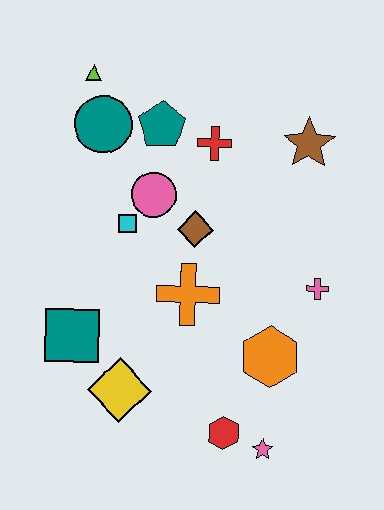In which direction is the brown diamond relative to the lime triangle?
The brown diamond is below the lime triangle.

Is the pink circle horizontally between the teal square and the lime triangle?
No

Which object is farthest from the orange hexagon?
The lime triangle is farthest from the orange hexagon.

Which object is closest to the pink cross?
The orange hexagon is closest to the pink cross.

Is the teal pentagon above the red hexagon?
Yes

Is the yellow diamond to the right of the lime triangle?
Yes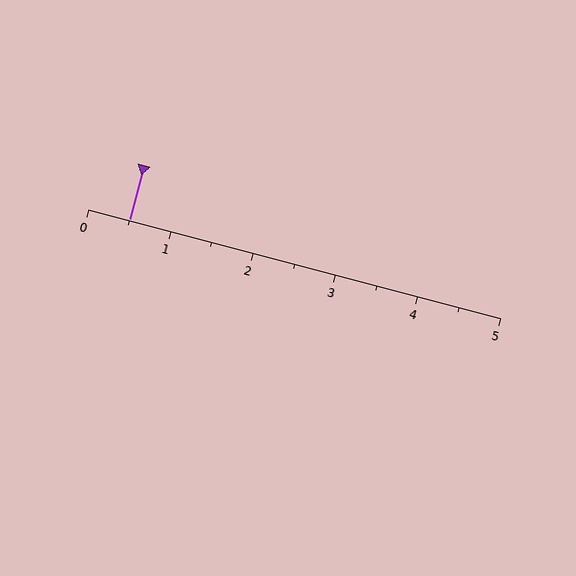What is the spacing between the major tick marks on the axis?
The major ticks are spaced 1 apart.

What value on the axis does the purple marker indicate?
The marker indicates approximately 0.5.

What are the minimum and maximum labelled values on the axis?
The axis runs from 0 to 5.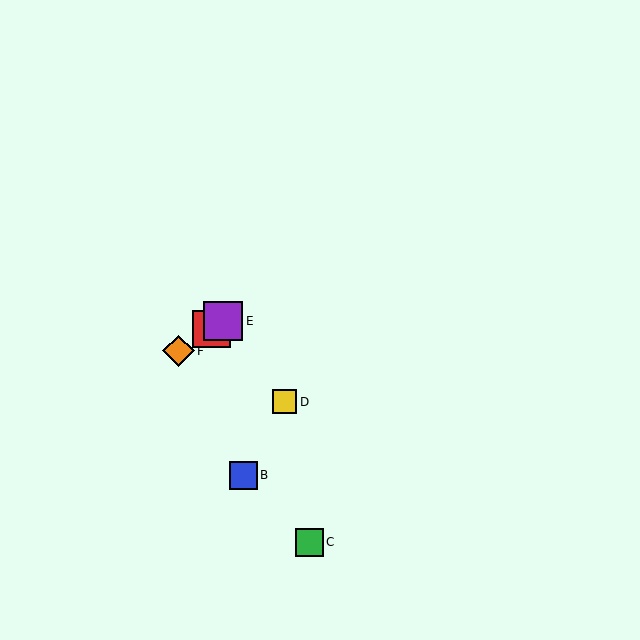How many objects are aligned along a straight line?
3 objects (A, E, F) are aligned along a straight line.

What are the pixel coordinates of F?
Object F is at (179, 351).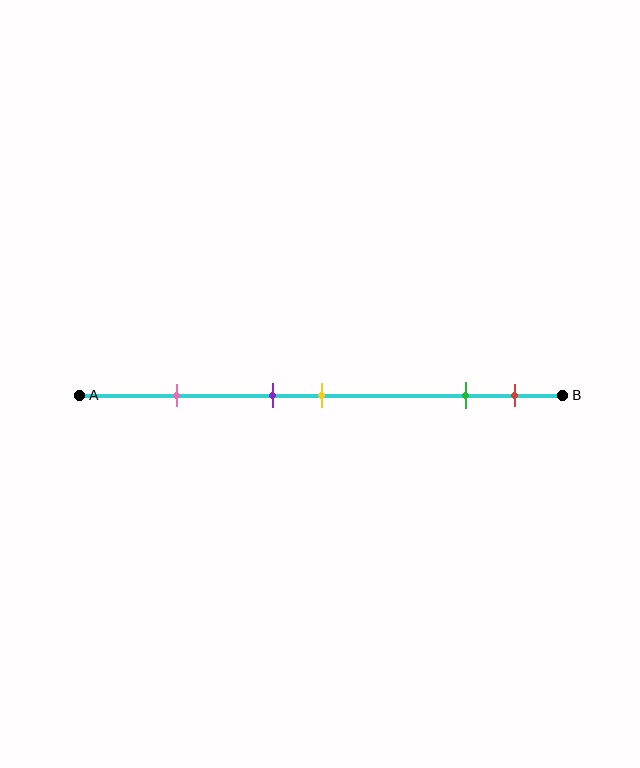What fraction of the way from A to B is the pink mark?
The pink mark is approximately 20% (0.2) of the way from A to B.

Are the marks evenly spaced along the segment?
No, the marks are not evenly spaced.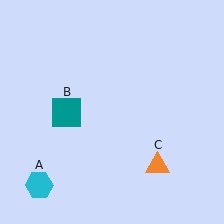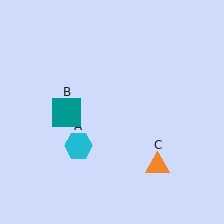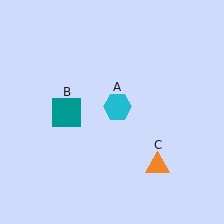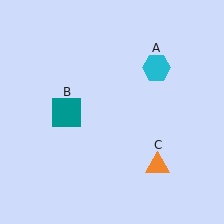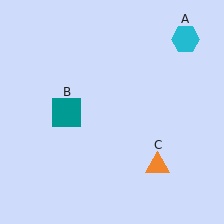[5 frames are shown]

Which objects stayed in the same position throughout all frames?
Teal square (object B) and orange triangle (object C) remained stationary.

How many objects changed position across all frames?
1 object changed position: cyan hexagon (object A).